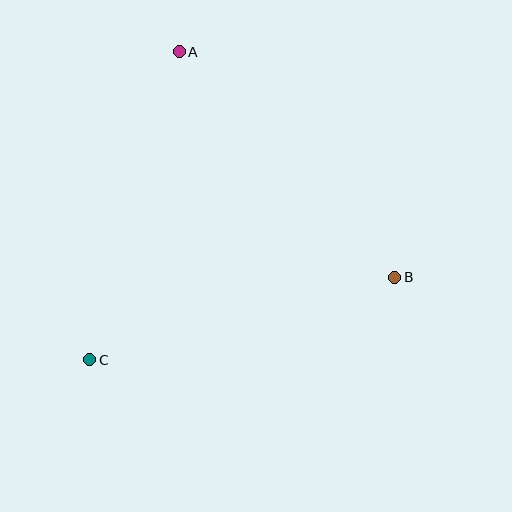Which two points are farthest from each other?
Points A and C are farthest from each other.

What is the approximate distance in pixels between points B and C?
The distance between B and C is approximately 316 pixels.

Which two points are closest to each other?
Points A and B are closest to each other.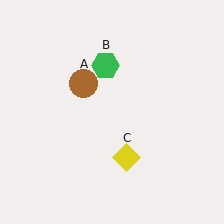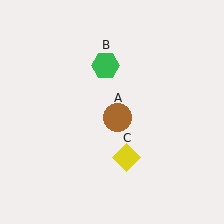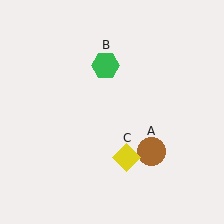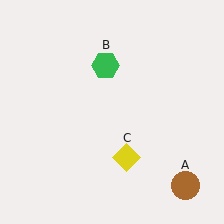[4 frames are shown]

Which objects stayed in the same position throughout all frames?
Green hexagon (object B) and yellow diamond (object C) remained stationary.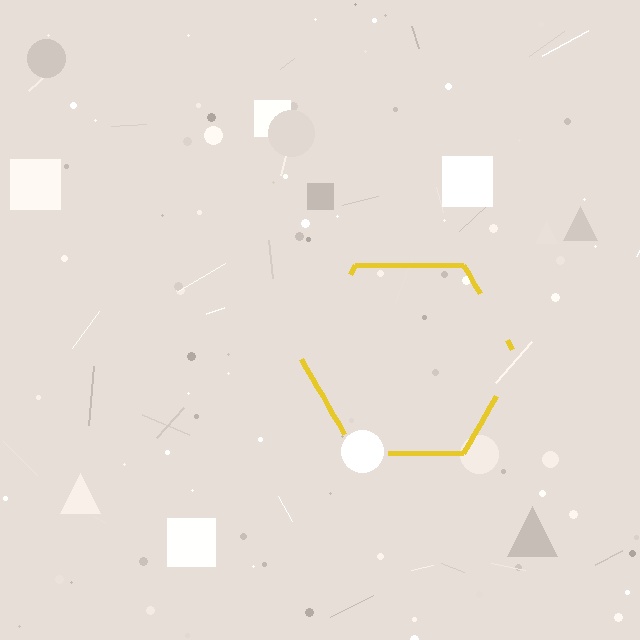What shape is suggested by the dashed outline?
The dashed outline suggests a hexagon.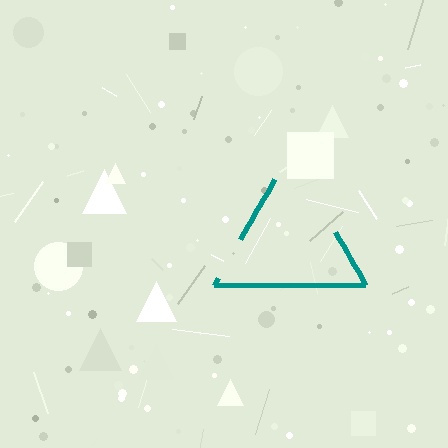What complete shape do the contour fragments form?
The contour fragments form a triangle.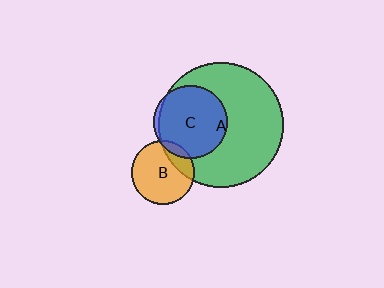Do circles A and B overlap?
Yes.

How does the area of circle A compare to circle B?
Approximately 3.9 times.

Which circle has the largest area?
Circle A (green).